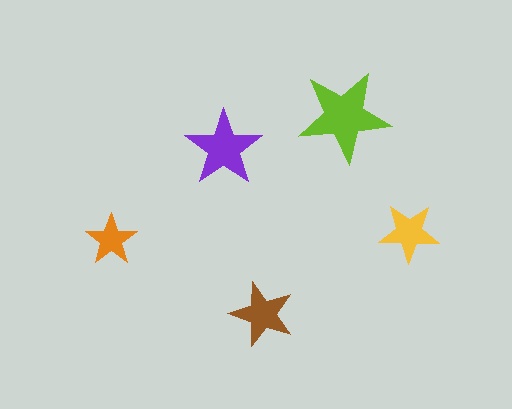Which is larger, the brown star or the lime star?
The lime one.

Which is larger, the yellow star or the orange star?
The yellow one.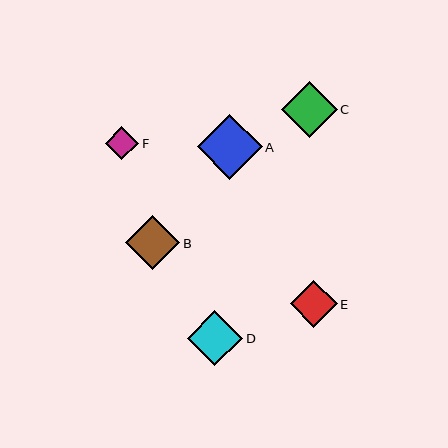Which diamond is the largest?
Diamond A is the largest with a size of approximately 65 pixels.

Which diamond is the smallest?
Diamond F is the smallest with a size of approximately 33 pixels.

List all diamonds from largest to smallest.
From largest to smallest: A, C, D, B, E, F.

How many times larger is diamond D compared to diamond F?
Diamond D is approximately 1.7 times the size of diamond F.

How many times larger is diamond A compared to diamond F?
Diamond A is approximately 1.9 times the size of diamond F.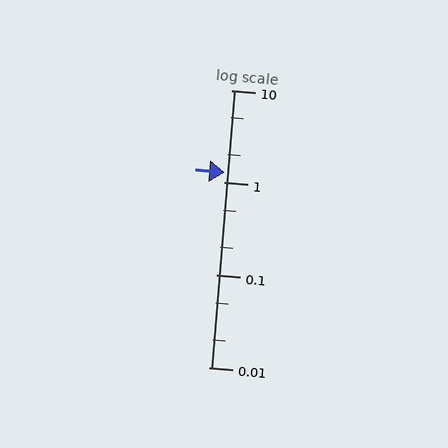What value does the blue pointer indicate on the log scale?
The pointer indicates approximately 1.3.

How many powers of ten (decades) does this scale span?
The scale spans 3 decades, from 0.01 to 10.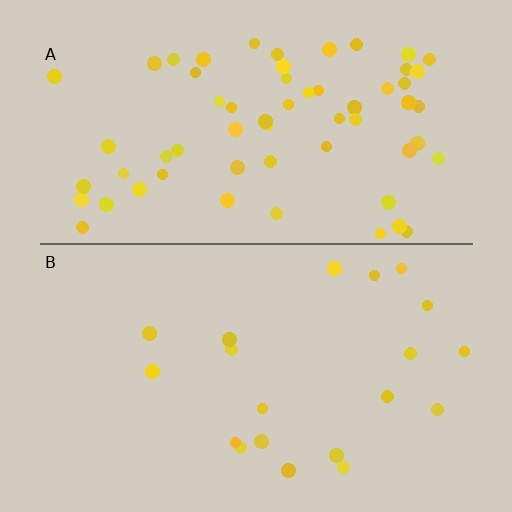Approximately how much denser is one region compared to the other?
Approximately 3.1× — region A over region B.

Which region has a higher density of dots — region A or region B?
A (the top).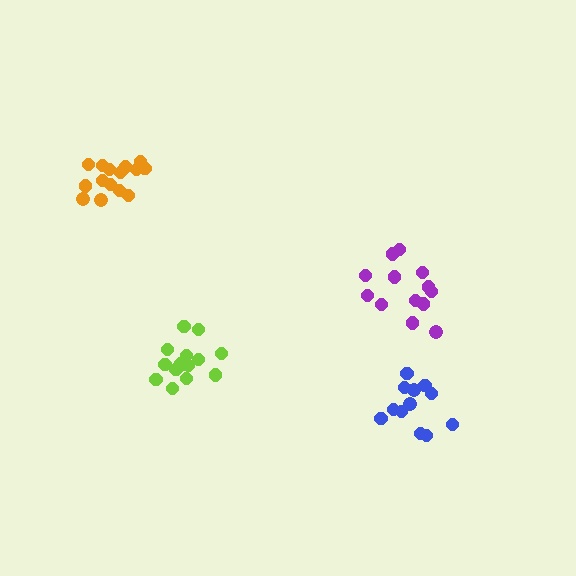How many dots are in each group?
Group 1: 15 dots, Group 2: 14 dots, Group 3: 15 dots, Group 4: 12 dots (56 total).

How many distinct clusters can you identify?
There are 4 distinct clusters.